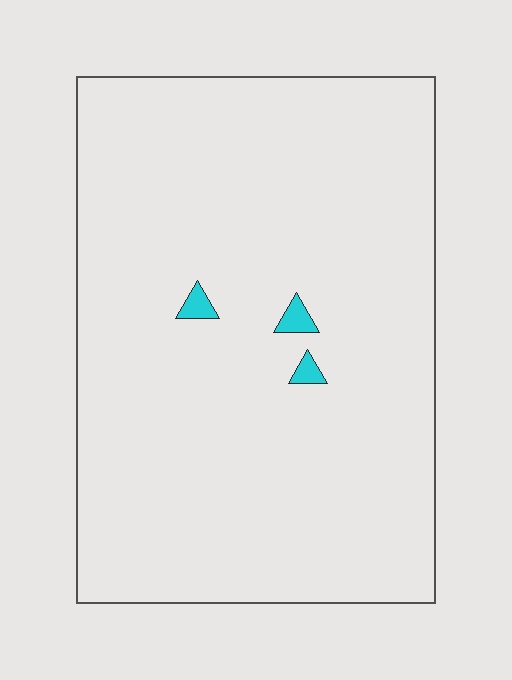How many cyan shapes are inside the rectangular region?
3.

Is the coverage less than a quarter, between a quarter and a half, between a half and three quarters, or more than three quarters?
Less than a quarter.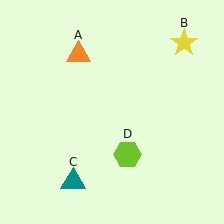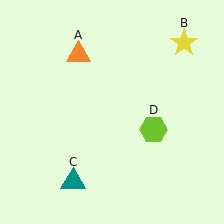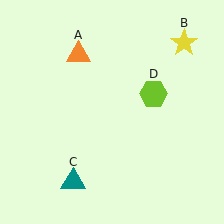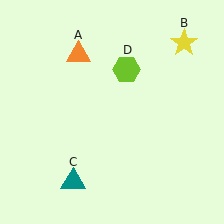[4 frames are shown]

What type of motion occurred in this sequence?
The lime hexagon (object D) rotated counterclockwise around the center of the scene.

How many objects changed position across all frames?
1 object changed position: lime hexagon (object D).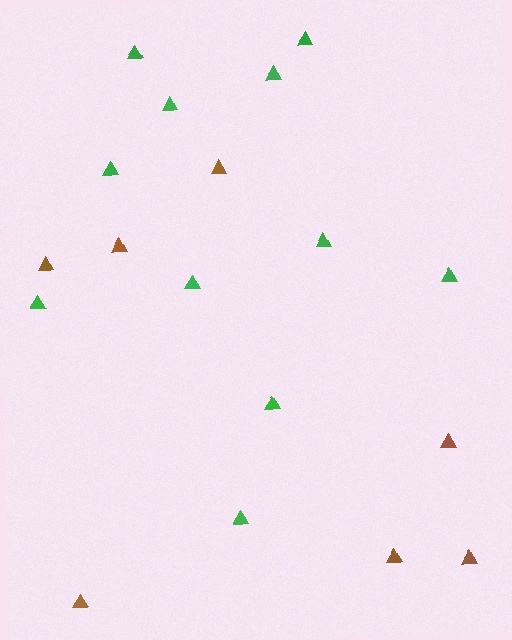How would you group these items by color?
There are 2 groups: one group of brown triangles (7) and one group of green triangles (11).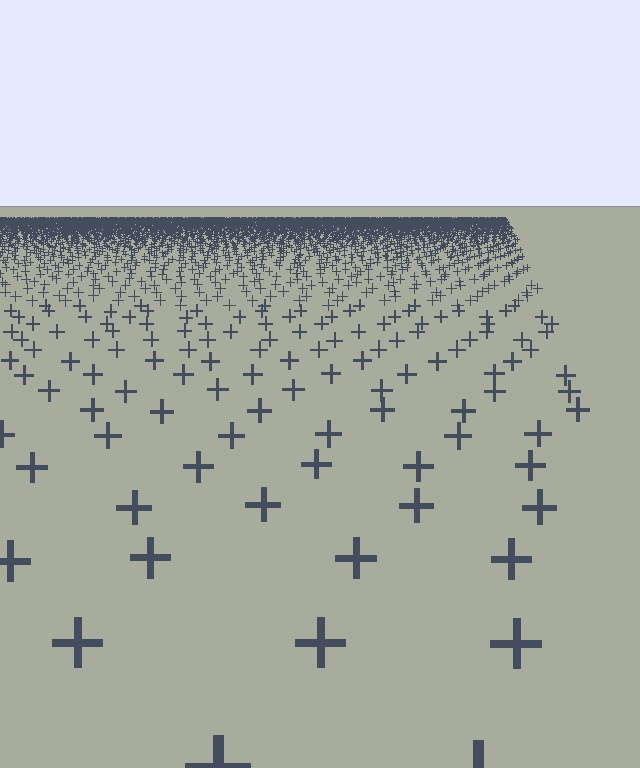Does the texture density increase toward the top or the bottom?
Density increases toward the top.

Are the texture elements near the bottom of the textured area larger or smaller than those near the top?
Larger. Near the bottom, elements are closer to the viewer and appear at a bigger on-screen size.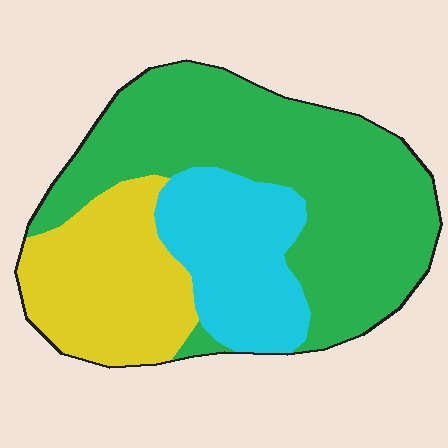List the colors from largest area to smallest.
From largest to smallest: green, yellow, cyan.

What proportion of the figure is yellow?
Yellow covers roughly 25% of the figure.